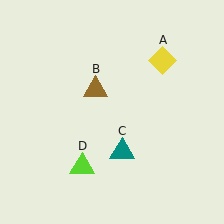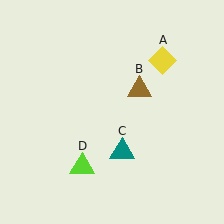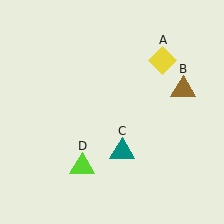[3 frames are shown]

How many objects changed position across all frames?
1 object changed position: brown triangle (object B).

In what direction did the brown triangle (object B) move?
The brown triangle (object B) moved right.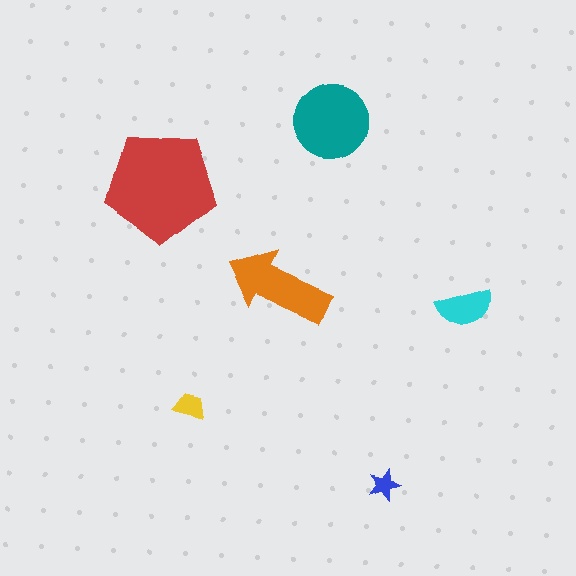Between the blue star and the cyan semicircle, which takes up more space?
The cyan semicircle.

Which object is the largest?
The red pentagon.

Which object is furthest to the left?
The red pentagon is leftmost.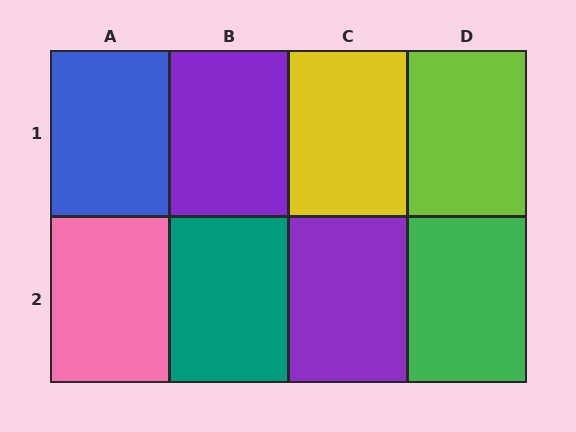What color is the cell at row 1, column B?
Purple.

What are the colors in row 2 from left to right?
Pink, teal, purple, green.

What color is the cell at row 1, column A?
Blue.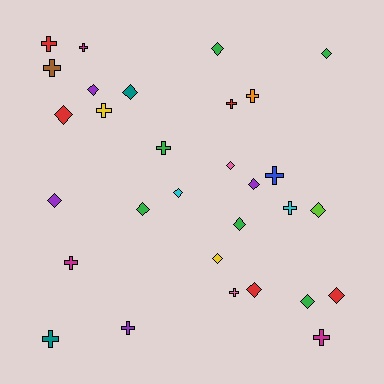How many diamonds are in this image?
There are 16 diamonds.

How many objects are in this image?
There are 30 objects.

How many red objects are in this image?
There are 5 red objects.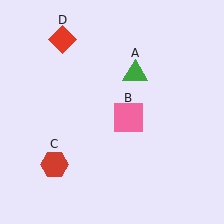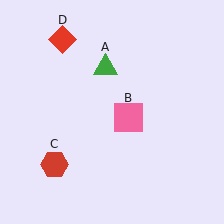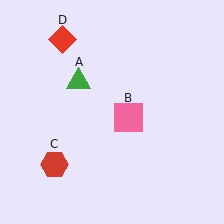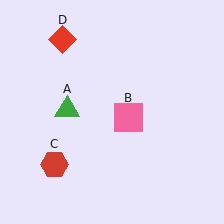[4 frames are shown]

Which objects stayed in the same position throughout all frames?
Pink square (object B) and red hexagon (object C) and red diamond (object D) remained stationary.